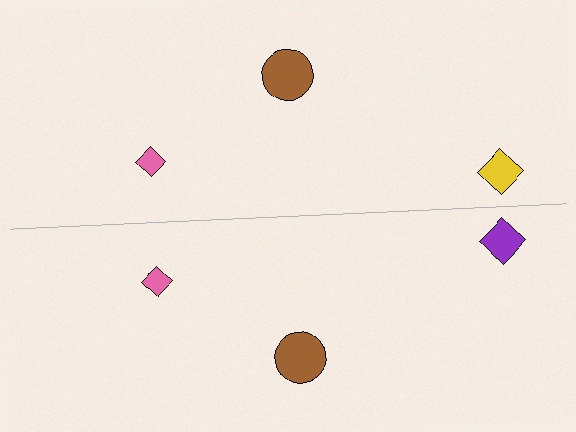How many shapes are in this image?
There are 6 shapes in this image.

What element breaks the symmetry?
The purple diamond on the bottom side breaks the symmetry — its mirror counterpart is yellow.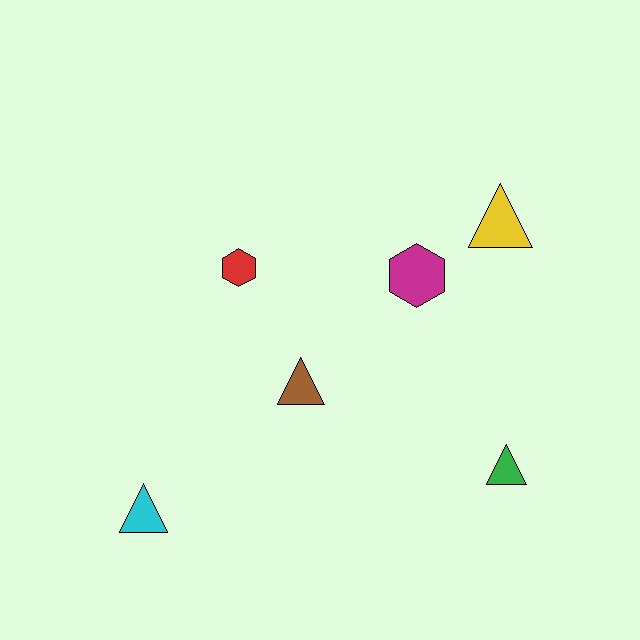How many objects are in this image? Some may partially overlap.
There are 6 objects.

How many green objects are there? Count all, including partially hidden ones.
There is 1 green object.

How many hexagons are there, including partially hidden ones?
There are 2 hexagons.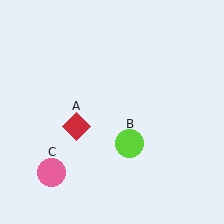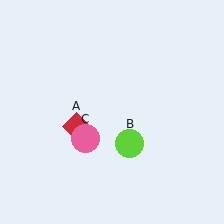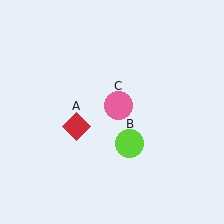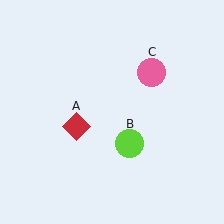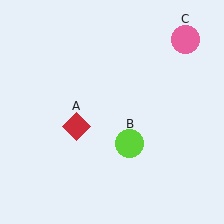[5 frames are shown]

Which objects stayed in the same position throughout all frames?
Red diamond (object A) and lime circle (object B) remained stationary.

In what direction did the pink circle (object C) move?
The pink circle (object C) moved up and to the right.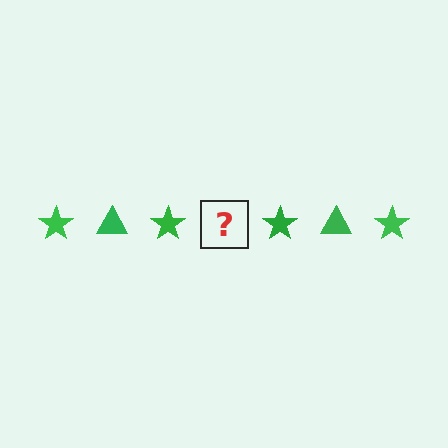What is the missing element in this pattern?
The missing element is a green triangle.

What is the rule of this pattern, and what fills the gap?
The rule is that the pattern cycles through star, triangle shapes in green. The gap should be filled with a green triangle.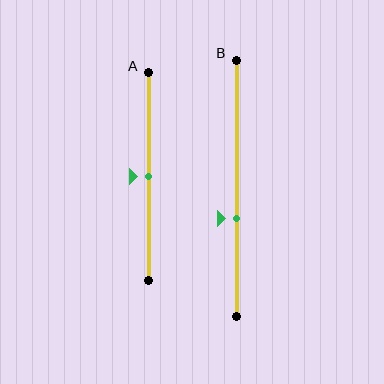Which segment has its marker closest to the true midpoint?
Segment A has its marker closest to the true midpoint.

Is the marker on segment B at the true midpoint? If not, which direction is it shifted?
No, the marker on segment B is shifted downward by about 12% of the segment length.